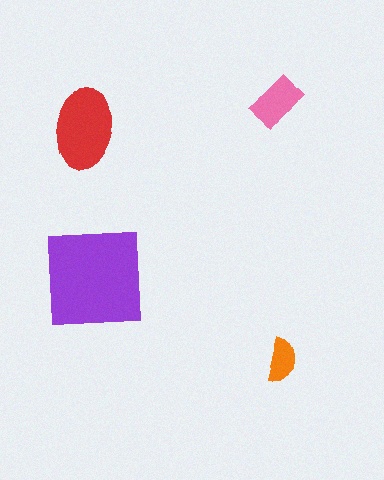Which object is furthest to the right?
The pink rectangle is rightmost.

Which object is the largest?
The purple square.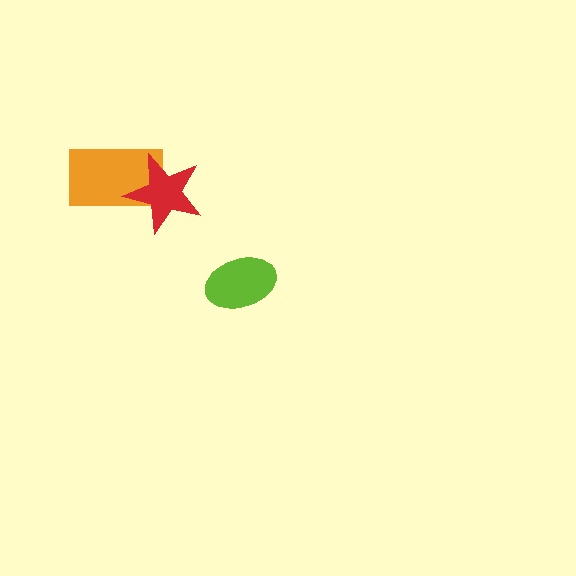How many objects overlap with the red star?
1 object overlaps with the red star.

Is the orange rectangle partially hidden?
Yes, it is partially covered by another shape.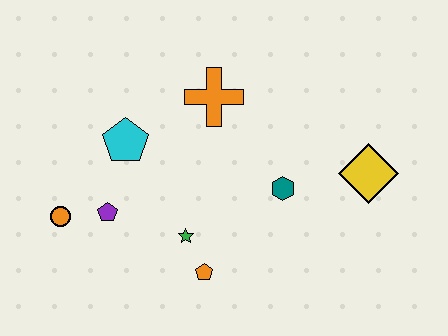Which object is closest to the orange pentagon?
The green star is closest to the orange pentagon.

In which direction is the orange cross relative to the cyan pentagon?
The orange cross is to the right of the cyan pentagon.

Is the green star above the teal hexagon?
No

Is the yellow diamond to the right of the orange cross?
Yes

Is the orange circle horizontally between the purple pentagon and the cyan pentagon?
No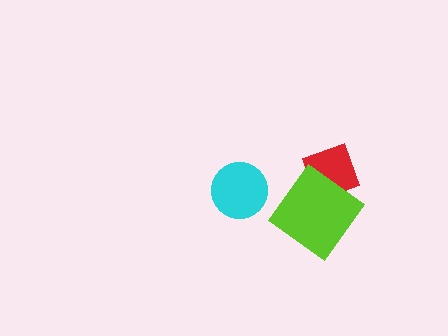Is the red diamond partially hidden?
Yes, it is partially covered by another shape.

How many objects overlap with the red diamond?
1 object overlaps with the red diamond.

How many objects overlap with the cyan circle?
0 objects overlap with the cyan circle.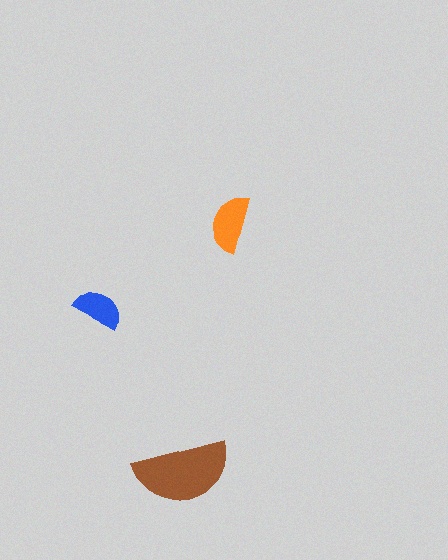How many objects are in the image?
There are 3 objects in the image.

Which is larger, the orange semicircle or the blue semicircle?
The orange one.